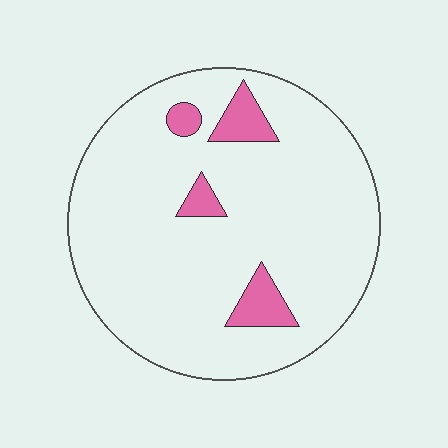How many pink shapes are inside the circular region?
4.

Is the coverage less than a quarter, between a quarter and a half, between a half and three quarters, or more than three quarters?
Less than a quarter.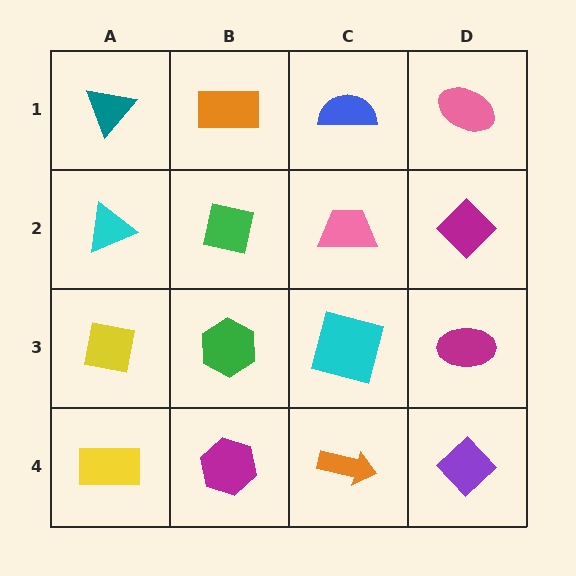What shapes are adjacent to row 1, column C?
A pink trapezoid (row 2, column C), an orange rectangle (row 1, column B), a pink ellipse (row 1, column D).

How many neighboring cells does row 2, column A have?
3.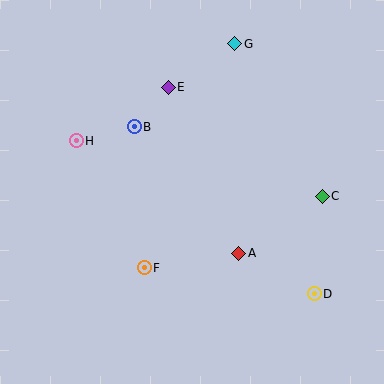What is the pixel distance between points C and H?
The distance between C and H is 252 pixels.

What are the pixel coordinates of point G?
Point G is at (235, 44).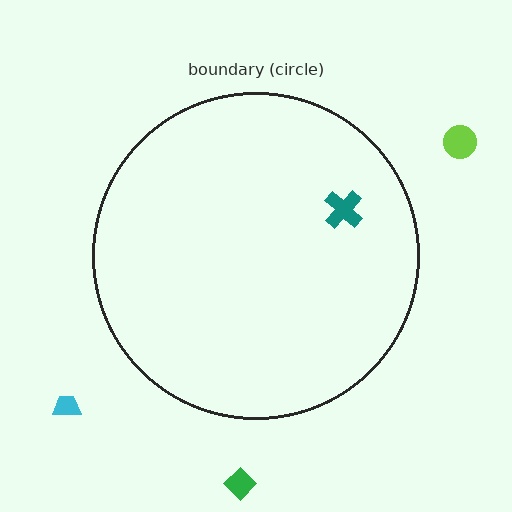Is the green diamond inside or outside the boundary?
Outside.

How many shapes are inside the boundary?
1 inside, 3 outside.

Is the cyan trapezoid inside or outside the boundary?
Outside.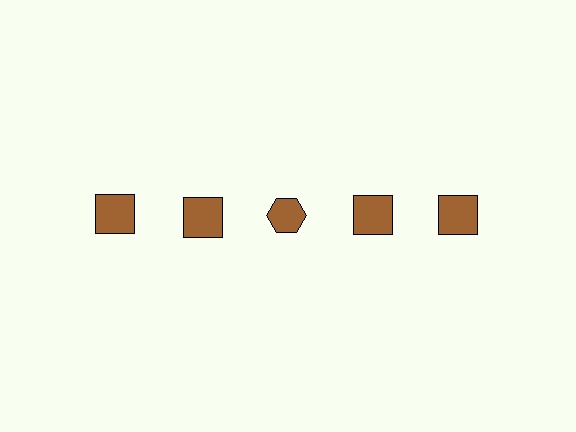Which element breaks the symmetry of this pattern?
The brown hexagon in the top row, center column breaks the symmetry. All other shapes are brown squares.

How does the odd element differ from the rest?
It has a different shape: hexagon instead of square.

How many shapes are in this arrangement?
There are 5 shapes arranged in a grid pattern.